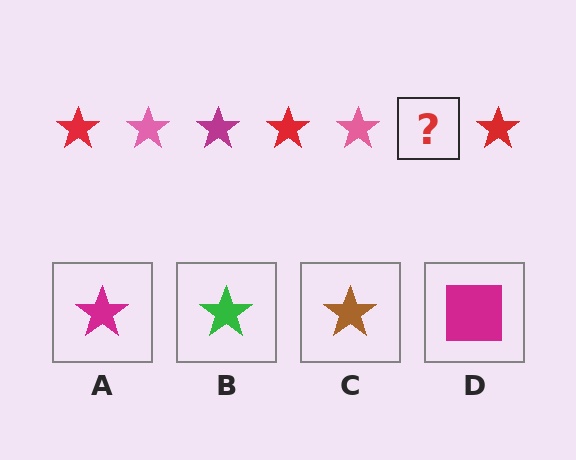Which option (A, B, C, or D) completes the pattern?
A.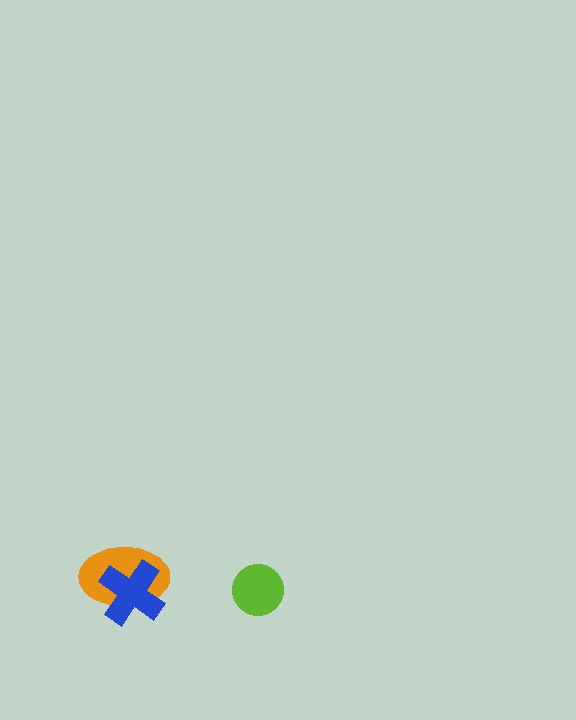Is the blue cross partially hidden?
No, no other shape covers it.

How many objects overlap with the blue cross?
1 object overlaps with the blue cross.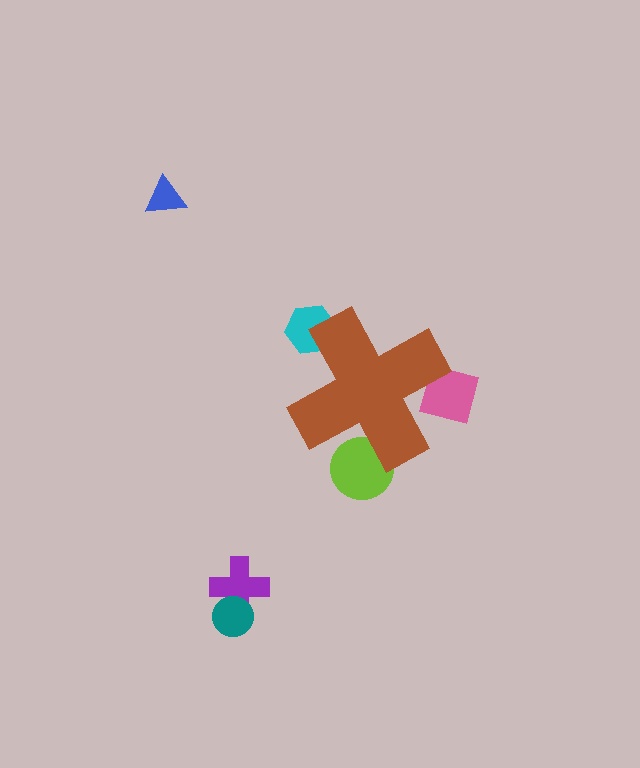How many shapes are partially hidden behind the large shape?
3 shapes are partially hidden.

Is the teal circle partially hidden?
No, the teal circle is fully visible.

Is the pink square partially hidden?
Yes, the pink square is partially hidden behind the brown cross.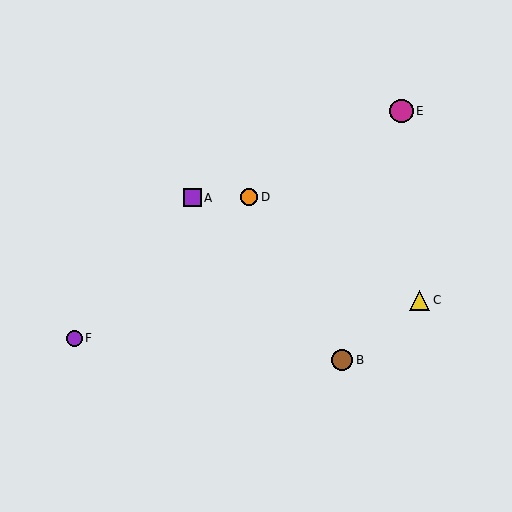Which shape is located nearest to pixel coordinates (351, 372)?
The brown circle (labeled B) at (342, 360) is nearest to that location.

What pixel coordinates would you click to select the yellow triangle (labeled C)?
Click at (420, 300) to select the yellow triangle C.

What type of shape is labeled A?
Shape A is a purple square.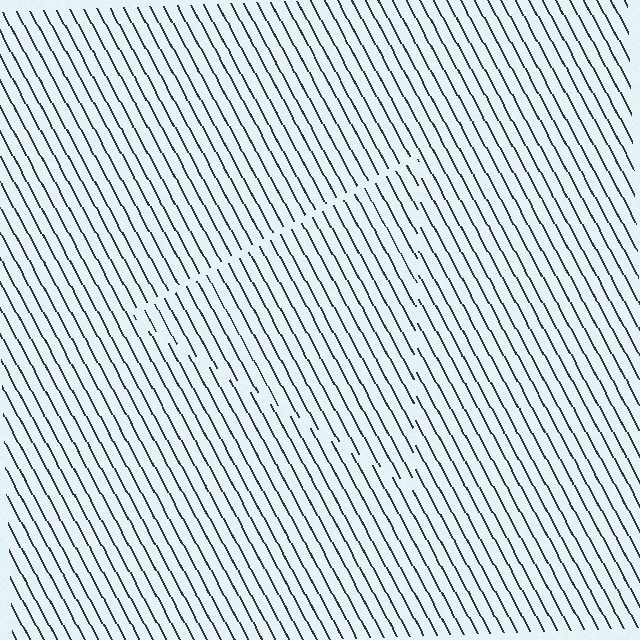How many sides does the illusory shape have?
3 sides — the line-ends trace a triangle.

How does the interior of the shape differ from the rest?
The interior of the shape contains the same grating, shifted by half a period — the contour is defined by the phase discontinuity where line-ends from the inner and outer gratings abut.